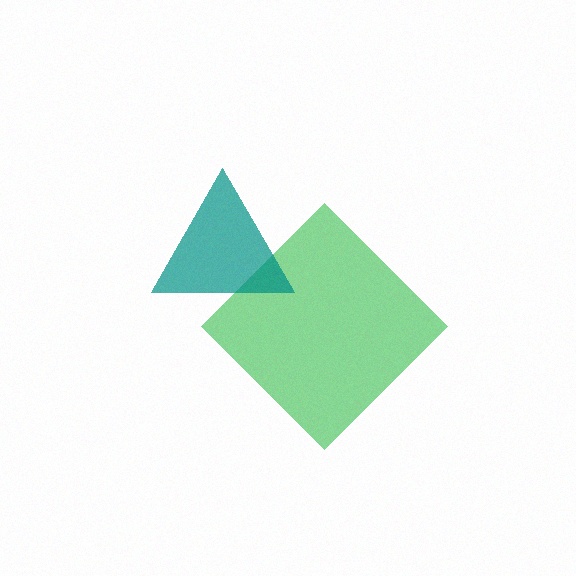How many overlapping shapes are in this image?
There are 2 overlapping shapes in the image.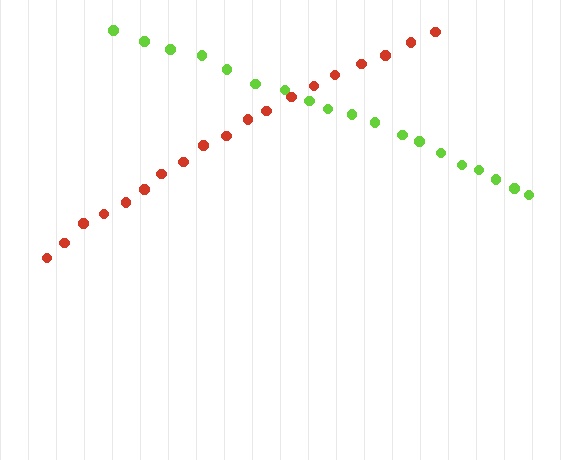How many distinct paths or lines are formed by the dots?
There are 2 distinct paths.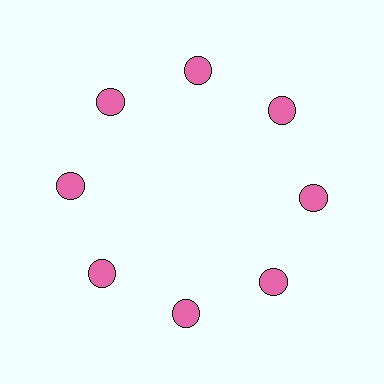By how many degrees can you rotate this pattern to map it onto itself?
The pattern maps onto itself every 45 degrees of rotation.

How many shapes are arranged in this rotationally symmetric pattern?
There are 8 shapes, arranged in 8 groups of 1.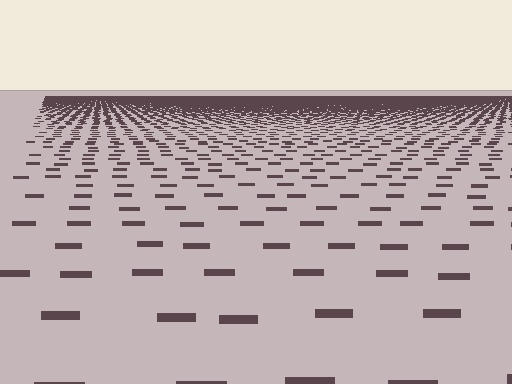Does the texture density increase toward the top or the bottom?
Density increases toward the top.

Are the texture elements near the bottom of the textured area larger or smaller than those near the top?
Larger. Near the bottom, elements are closer to the viewer and appear at a bigger on-screen size.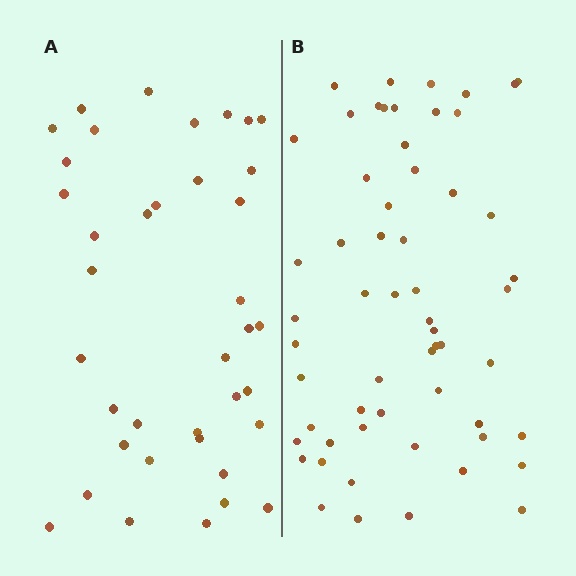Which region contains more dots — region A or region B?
Region B (the right region) has more dots.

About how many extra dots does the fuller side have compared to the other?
Region B has approximately 20 more dots than region A.